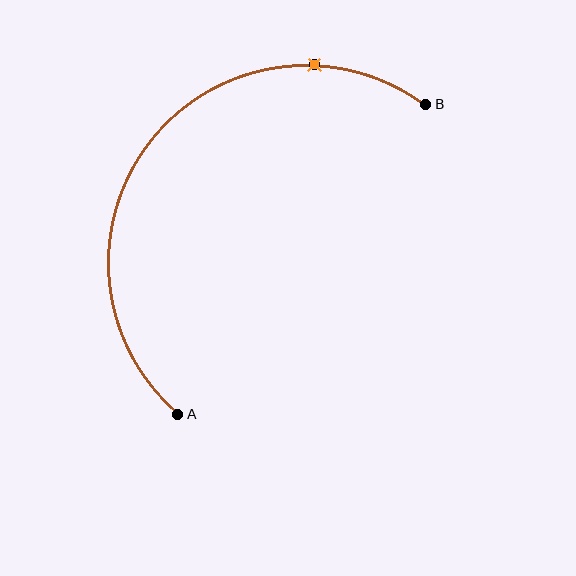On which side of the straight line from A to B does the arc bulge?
The arc bulges above and to the left of the straight line connecting A and B.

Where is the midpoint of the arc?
The arc midpoint is the point on the curve farthest from the straight line joining A and B. It sits above and to the left of that line.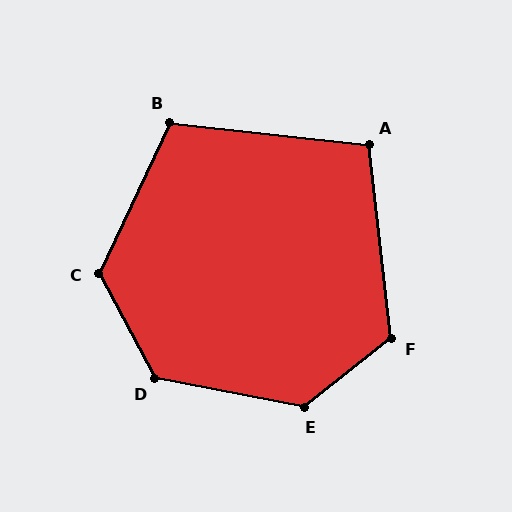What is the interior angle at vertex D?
Approximately 129 degrees (obtuse).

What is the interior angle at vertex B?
Approximately 109 degrees (obtuse).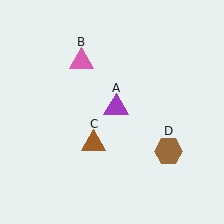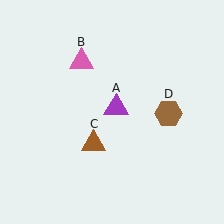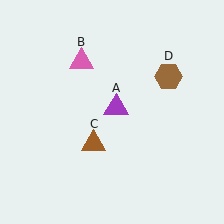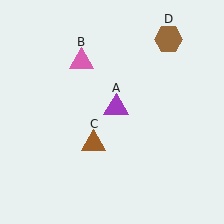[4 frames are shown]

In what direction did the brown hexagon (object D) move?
The brown hexagon (object D) moved up.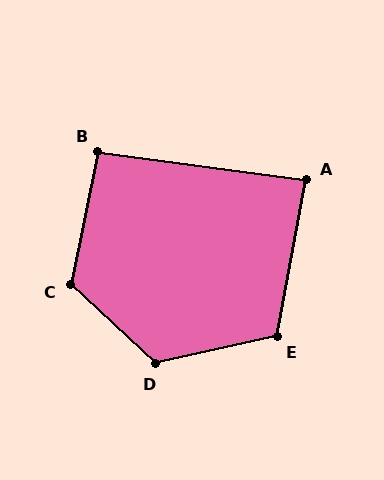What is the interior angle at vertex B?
Approximately 94 degrees (approximately right).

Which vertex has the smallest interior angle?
A, at approximately 87 degrees.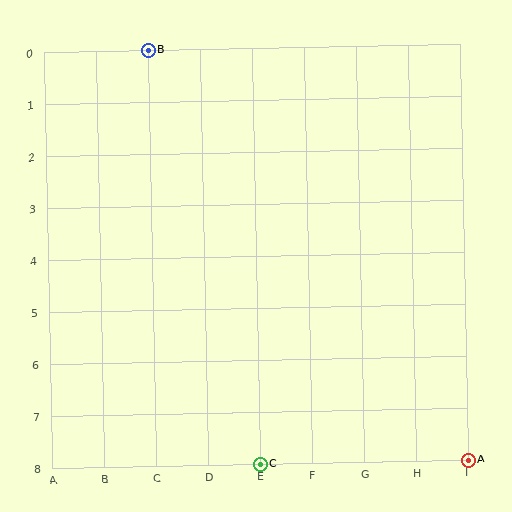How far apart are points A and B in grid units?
Points A and B are 6 columns and 8 rows apart (about 10.0 grid units diagonally).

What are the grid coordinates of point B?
Point B is at grid coordinates (C, 0).